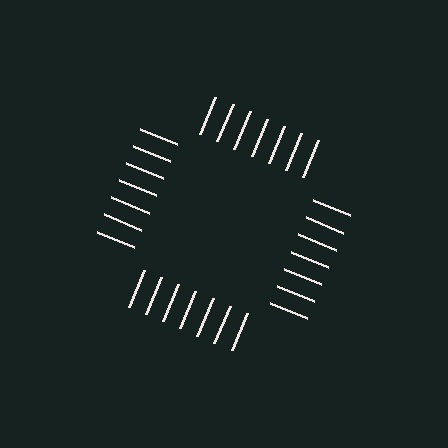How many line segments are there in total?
28 — 7 along each of the 4 edges.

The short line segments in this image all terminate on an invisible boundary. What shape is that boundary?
An illusory square — the line segments terminate on its edges but no continuous stroke is drawn.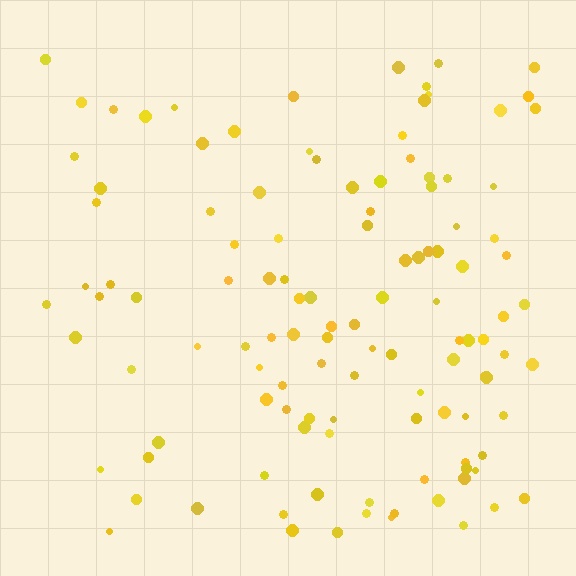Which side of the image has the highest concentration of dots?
The right.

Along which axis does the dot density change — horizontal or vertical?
Horizontal.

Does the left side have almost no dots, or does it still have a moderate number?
Still a moderate number, just noticeably fewer than the right.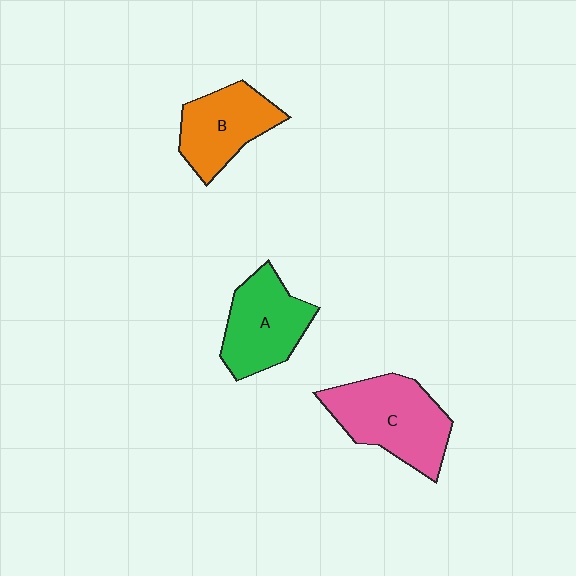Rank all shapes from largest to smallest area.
From largest to smallest: C (pink), A (green), B (orange).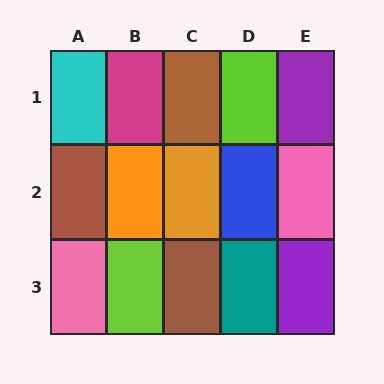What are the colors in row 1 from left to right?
Cyan, magenta, brown, lime, purple.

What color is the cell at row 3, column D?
Teal.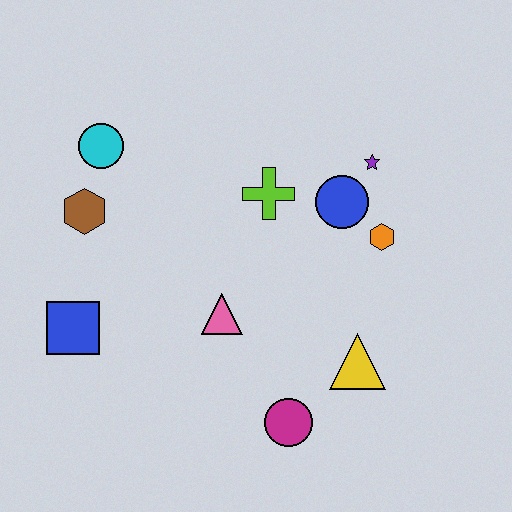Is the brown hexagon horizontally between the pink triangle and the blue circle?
No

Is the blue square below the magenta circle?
No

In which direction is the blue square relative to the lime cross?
The blue square is to the left of the lime cross.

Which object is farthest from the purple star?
The blue square is farthest from the purple star.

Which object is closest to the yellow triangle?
The magenta circle is closest to the yellow triangle.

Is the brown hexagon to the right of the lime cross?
No